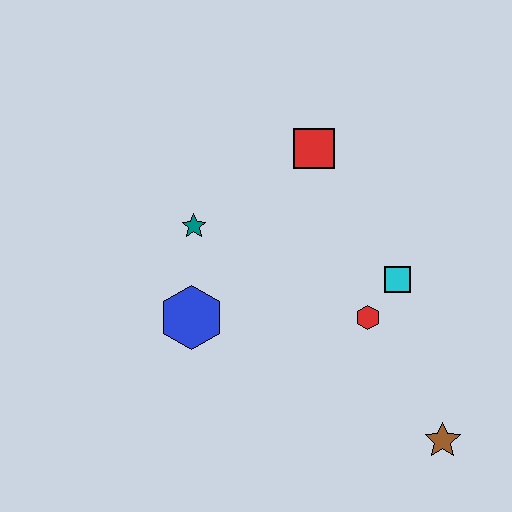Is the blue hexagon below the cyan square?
Yes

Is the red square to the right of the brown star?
No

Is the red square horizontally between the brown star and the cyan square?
No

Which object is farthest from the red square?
The brown star is farthest from the red square.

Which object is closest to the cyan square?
The red hexagon is closest to the cyan square.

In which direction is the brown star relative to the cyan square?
The brown star is below the cyan square.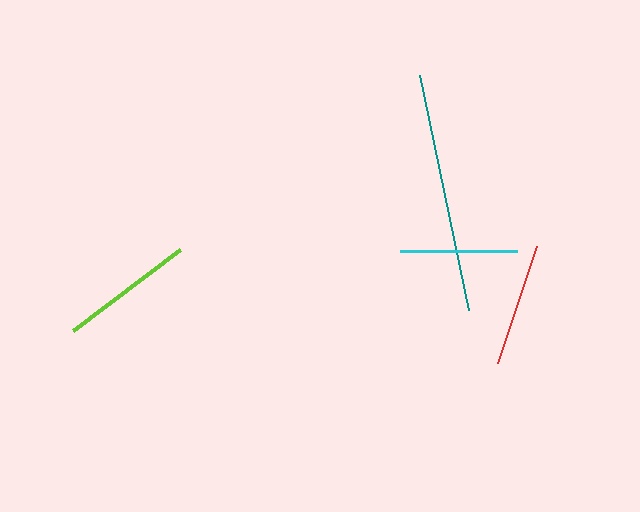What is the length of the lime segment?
The lime segment is approximately 134 pixels long.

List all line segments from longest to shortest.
From longest to shortest: teal, lime, red, cyan.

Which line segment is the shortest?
The cyan line is the shortest at approximately 118 pixels.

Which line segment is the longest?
The teal line is the longest at approximately 240 pixels.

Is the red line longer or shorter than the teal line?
The teal line is longer than the red line.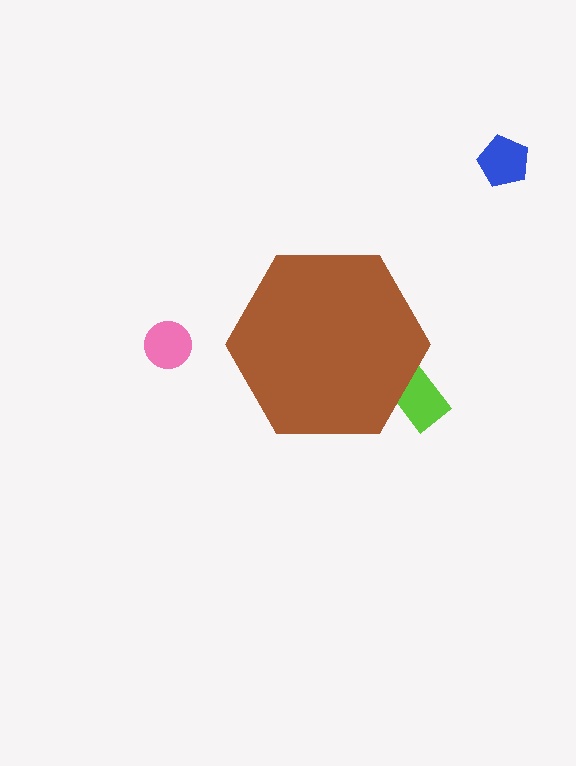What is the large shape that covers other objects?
A brown hexagon.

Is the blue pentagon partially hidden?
No, the blue pentagon is fully visible.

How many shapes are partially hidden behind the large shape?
1 shape is partially hidden.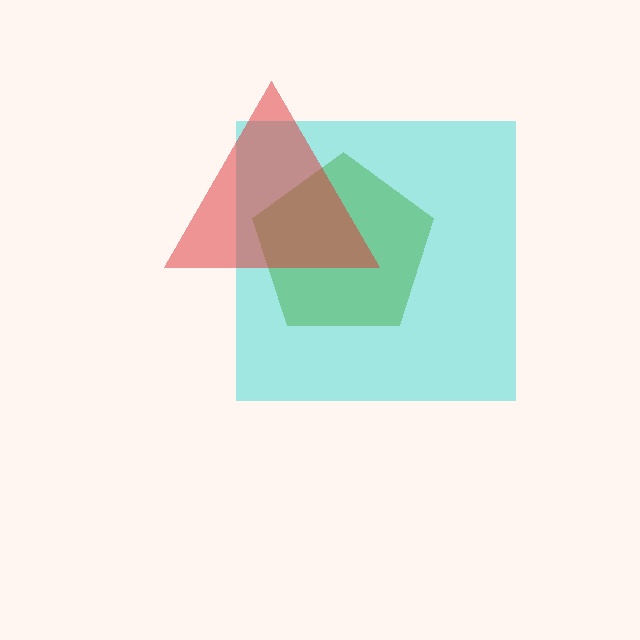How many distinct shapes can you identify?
There are 3 distinct shapes: a cyan square, a green pentagon, a red triangle.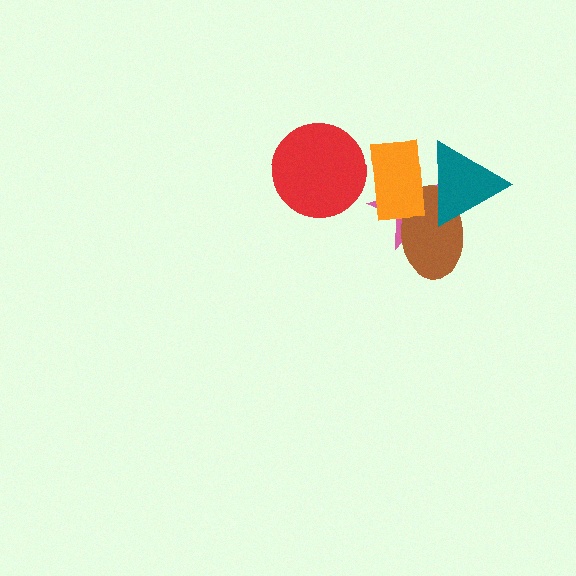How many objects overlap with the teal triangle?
3 objects overlap with the teal triangle.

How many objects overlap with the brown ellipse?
3 objects overlap with the brown ellipse.